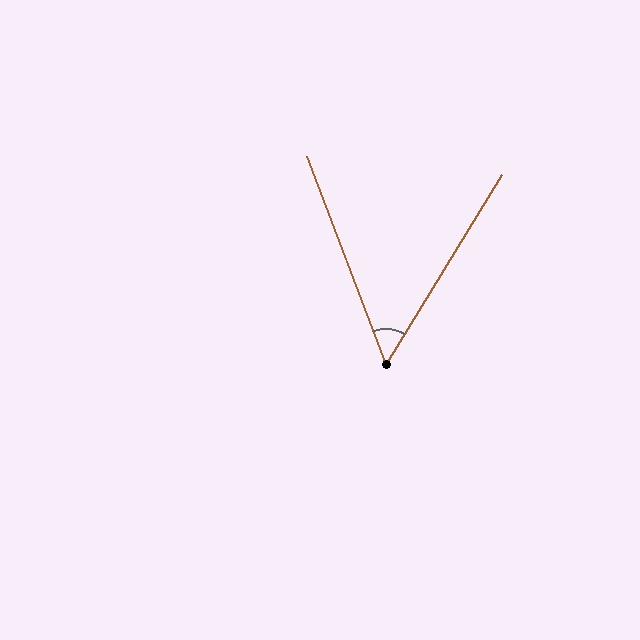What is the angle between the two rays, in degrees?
Approximately 52 degrees.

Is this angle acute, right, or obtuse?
It is acute.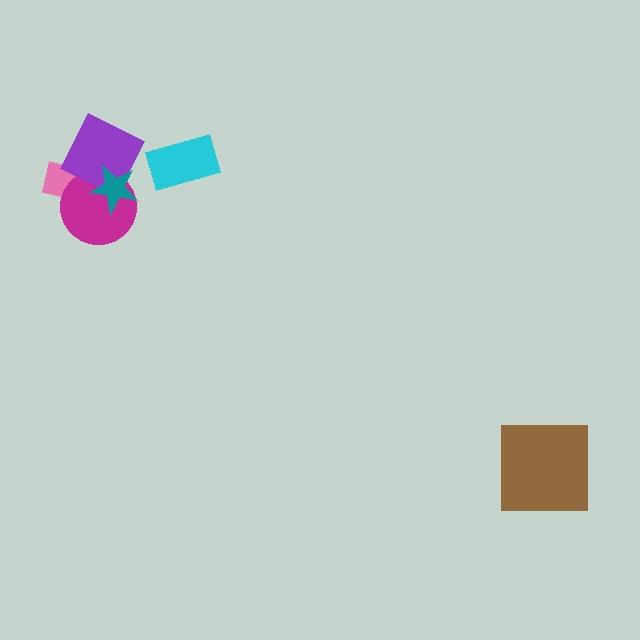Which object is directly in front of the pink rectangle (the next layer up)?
The magenta circle is directly in front of the pink rectangle.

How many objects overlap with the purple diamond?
3 objects overlap with the purple diamond.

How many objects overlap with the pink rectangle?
3 objects overlap with the pink rectangle.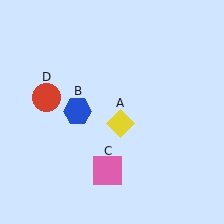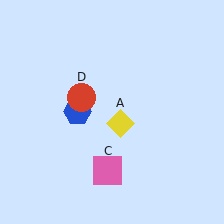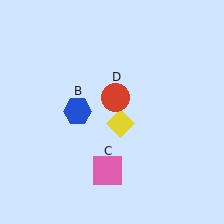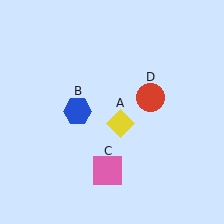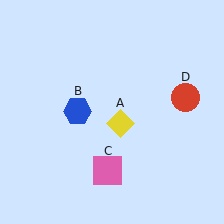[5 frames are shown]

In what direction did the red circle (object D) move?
The red circle (object D) moved right.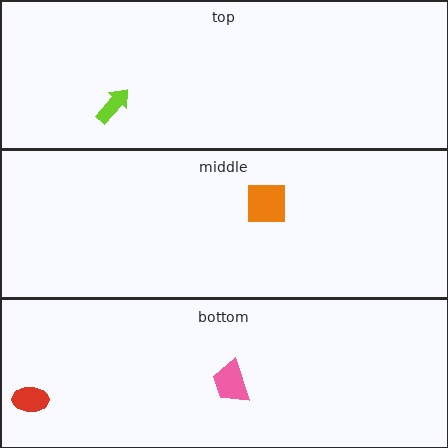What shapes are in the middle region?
The orange square.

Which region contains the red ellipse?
The bottom region.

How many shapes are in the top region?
1.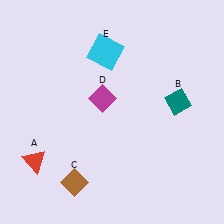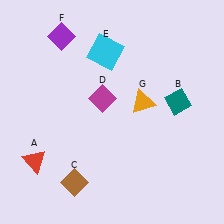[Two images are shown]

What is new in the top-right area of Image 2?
An orange triangle (G) was added in the top-right area of Image 2.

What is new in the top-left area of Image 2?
A purple diamond (F) was added in the top-left area of Image 2.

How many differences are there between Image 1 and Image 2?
There are 2 differences between the two images.